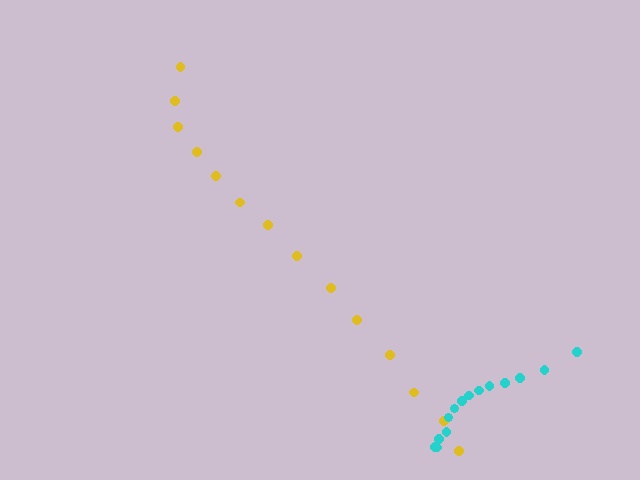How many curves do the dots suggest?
There are 2 distinct paths.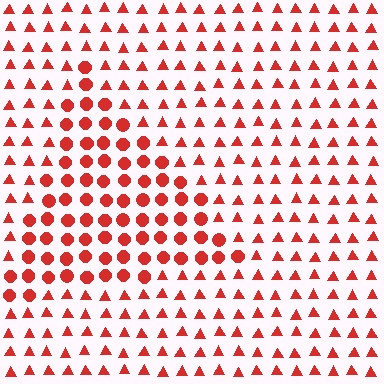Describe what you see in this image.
The image is filled with small red elements arranged in a uniform grid. A triangle-shaped region contains circles, while the surrounding area contains triangles. The boundary is defined purely by the change in element shape.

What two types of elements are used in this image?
The image uses circles inside the triangle region and triangles outside it.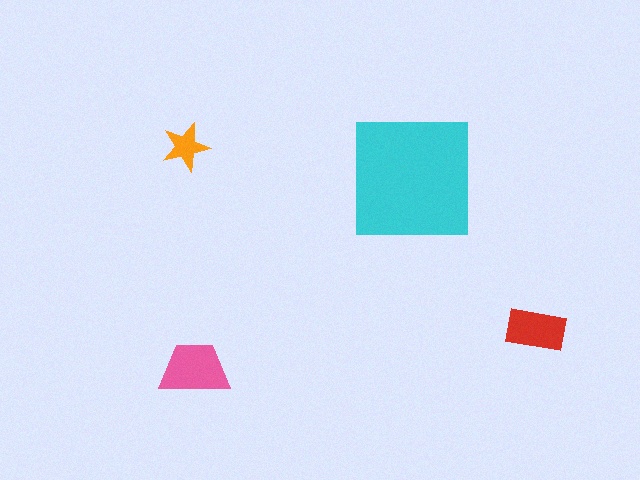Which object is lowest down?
The pink trapezoid is bottommost.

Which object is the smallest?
The orange star.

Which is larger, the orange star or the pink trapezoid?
The pink trapezoid.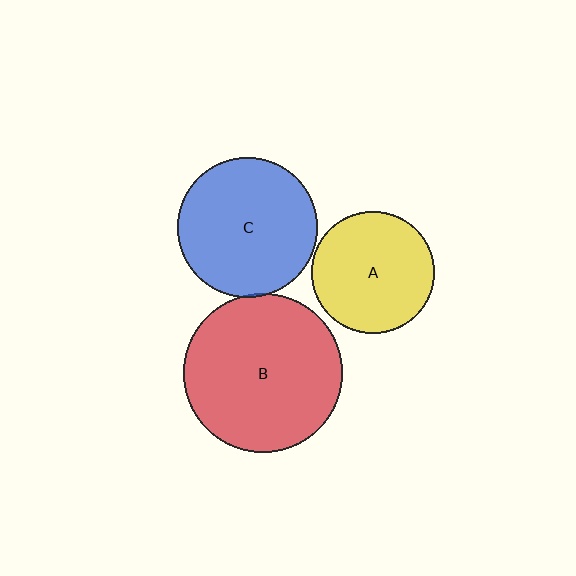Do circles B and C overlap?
Yes.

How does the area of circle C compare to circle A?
Approximately 1.3 times.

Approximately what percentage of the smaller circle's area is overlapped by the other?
Approximately 5%.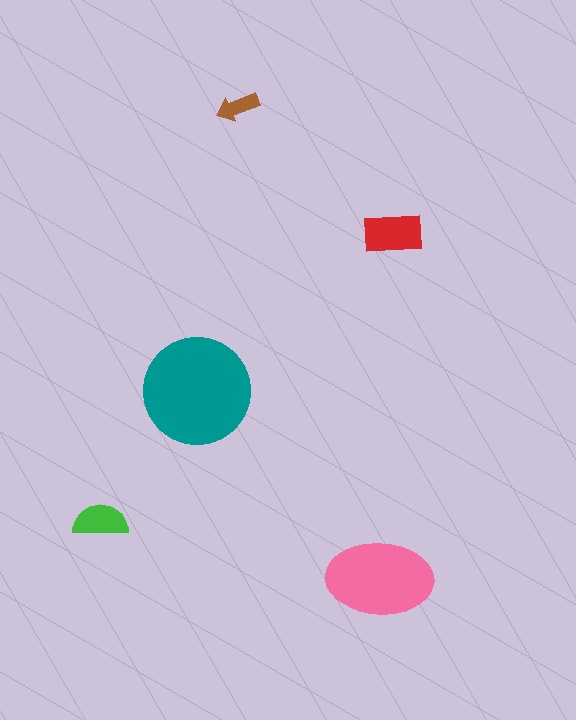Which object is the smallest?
The brown arrow.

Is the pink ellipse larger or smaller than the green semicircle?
Larger.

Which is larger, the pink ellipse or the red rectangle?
The pink ellipse.